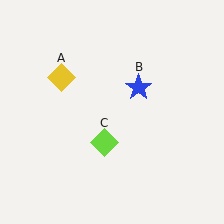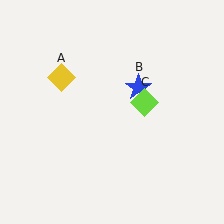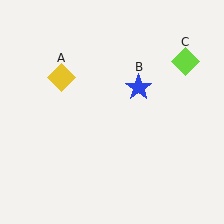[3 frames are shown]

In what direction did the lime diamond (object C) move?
The lime diamond (object C) moved up and to the right.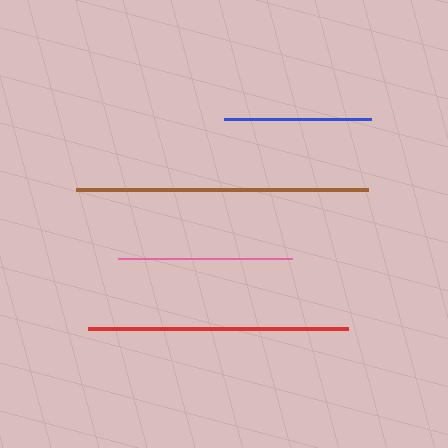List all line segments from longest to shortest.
From longest to shortest: brown, red, pink, blue.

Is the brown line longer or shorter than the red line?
The brown line is longer than the red line.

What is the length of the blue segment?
The blue segment is approximately 147 pixels long.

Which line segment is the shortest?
The blue line is the shortest at approximately 147 pixels.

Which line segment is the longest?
The brown line is the longest at approximately 292 pixels.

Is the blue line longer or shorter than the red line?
The red line is longer than the blue line.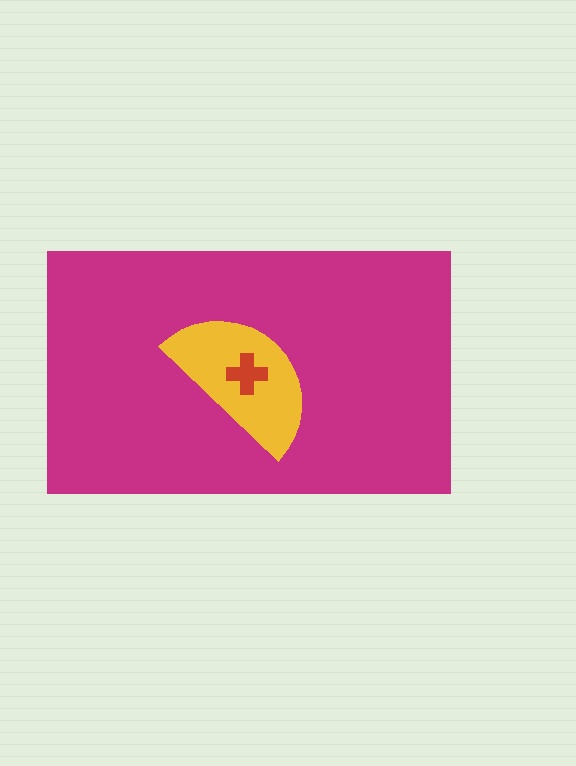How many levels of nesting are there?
3.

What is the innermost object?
The red cross.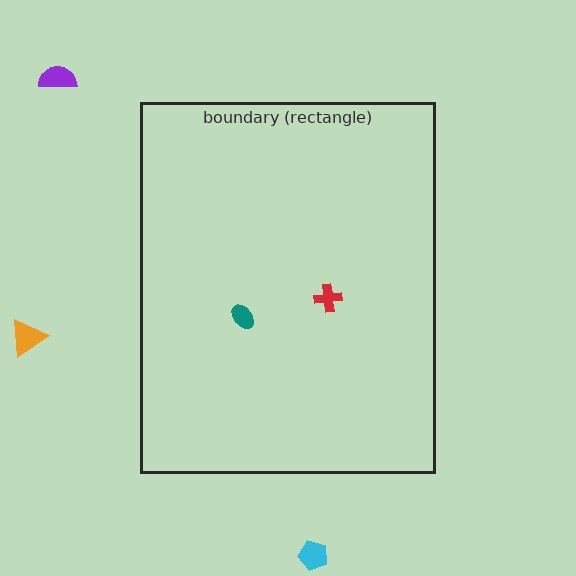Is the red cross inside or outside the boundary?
Inside.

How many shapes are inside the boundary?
2 inside, 3 outside.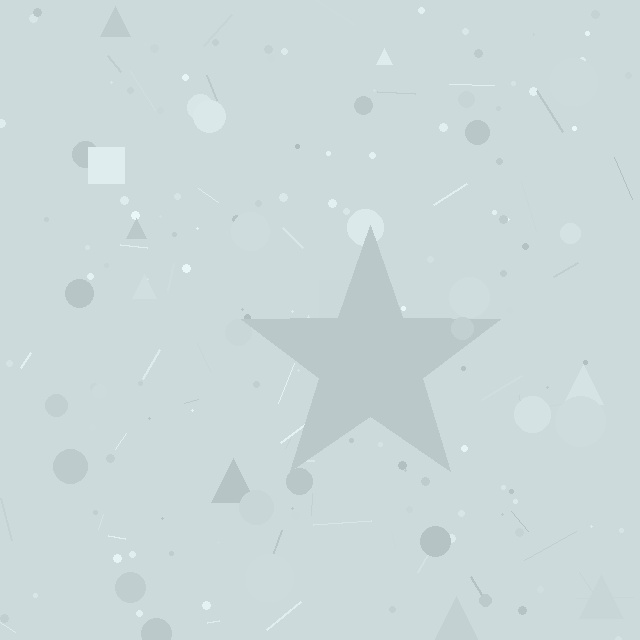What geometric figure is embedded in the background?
A star is embedded in the background.